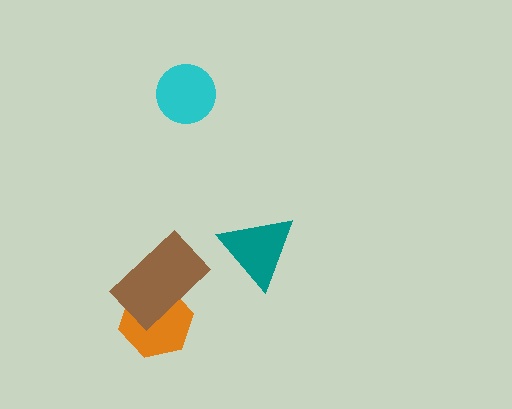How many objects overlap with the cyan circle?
0 objects overlap with the cyan circle.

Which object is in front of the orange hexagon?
The brown rectangle is in front of the orange hexagon.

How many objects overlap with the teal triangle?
0 objects overlap with the teal triangle.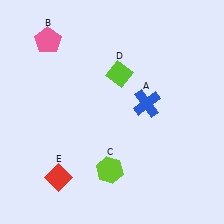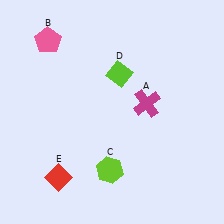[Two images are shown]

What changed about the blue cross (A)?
In Image 1, A is blue. In Image 2, it changed to magenta.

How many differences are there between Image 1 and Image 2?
There is 1 difference between the two images.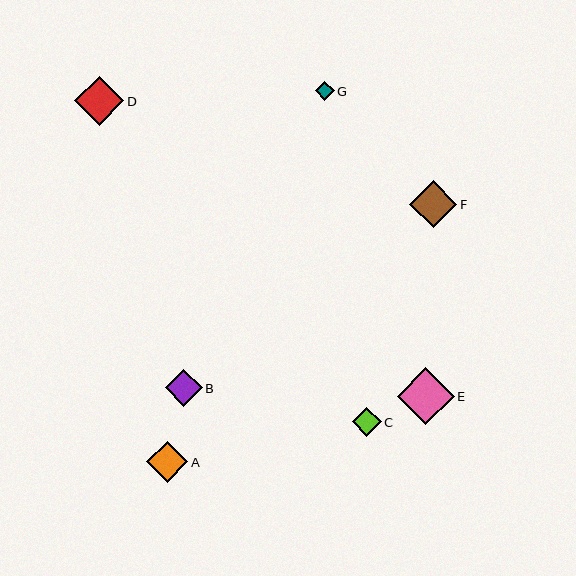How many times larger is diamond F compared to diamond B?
Diamond F is approximately 1.3 times the size of diamond B.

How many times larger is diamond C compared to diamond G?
Diamond C is approximately 1.5 times the size of diamond G.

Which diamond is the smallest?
Diamond G is the smallest with a size of approximately 19 pixels.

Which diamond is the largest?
Diamond E is the largest with a size of approximately 57 pixels.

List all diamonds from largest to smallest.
From largest to smallest: E, D, F, A, B, C, G.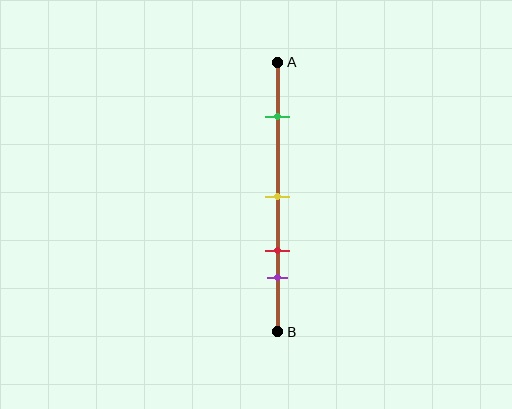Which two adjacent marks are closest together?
The red and purple marks are the closest adjacent pair.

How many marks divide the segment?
There are 4 marks dividing the segment.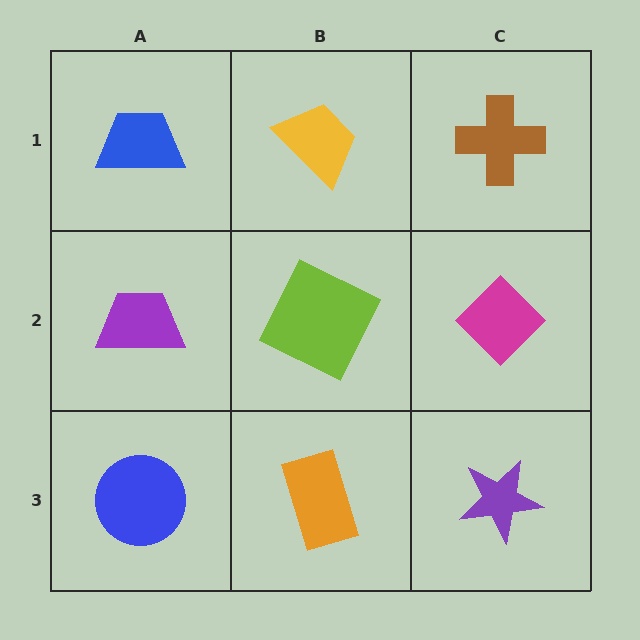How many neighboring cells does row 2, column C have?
3.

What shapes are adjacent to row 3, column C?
A magenta diamond (row 2, column C), an orange rectangle (row 3, column B).